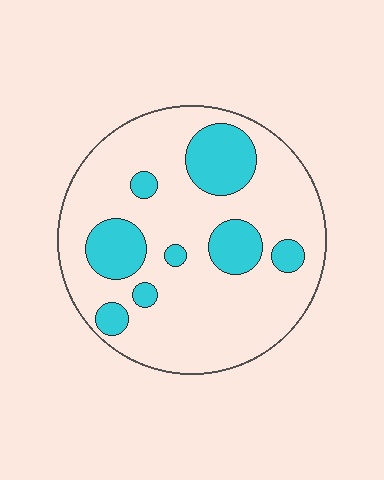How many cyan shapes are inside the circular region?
8.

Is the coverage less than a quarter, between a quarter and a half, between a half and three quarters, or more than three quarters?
Less than a quarter.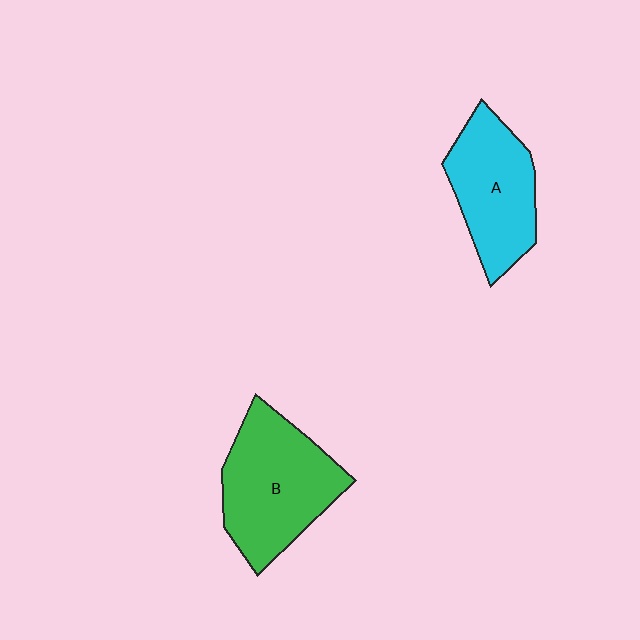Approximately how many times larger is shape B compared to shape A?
Approximately 1.2 times.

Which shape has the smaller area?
Shape A (cyan).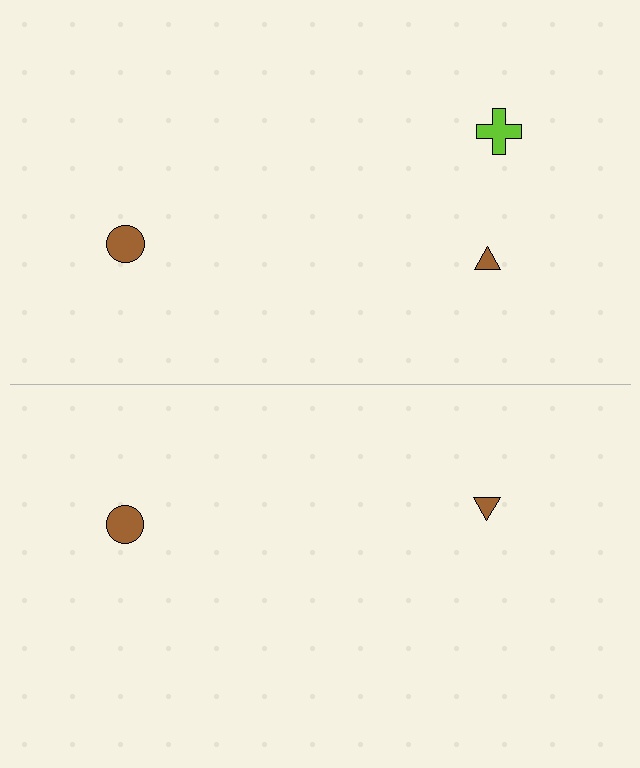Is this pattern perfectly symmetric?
No, the pattern is not perfectly symmetric. A lime cross is missing from the bottom side.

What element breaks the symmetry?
A lime cross is missing from the bottom side.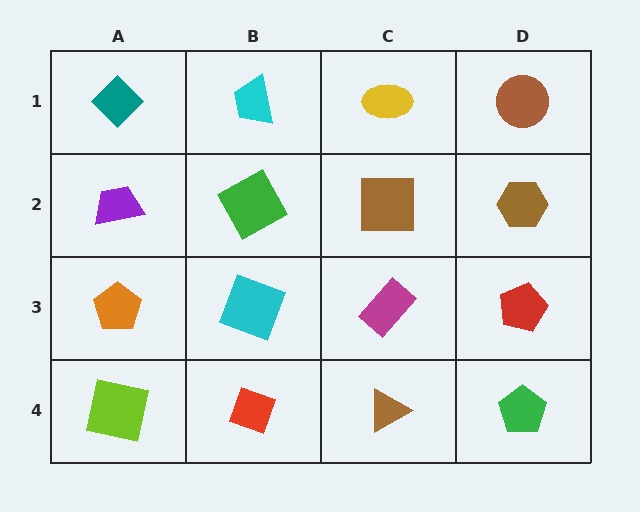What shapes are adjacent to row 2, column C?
A yellow ellipse (row 1, column C), a magenta rectangle (row 3, column C), a green square (row 2, column B), a brown hexagon (row 2, column D).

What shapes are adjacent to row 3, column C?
A brown square (row 2, column C), a brown triangle (row 4, column C), a cyan square (row 3, column B), a red pentagon (row 3, column D).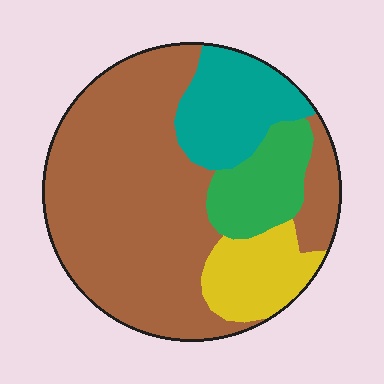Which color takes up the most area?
Brown, at roughly 60%.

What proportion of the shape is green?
Green takes up about one eighth (1/8) of the shape.